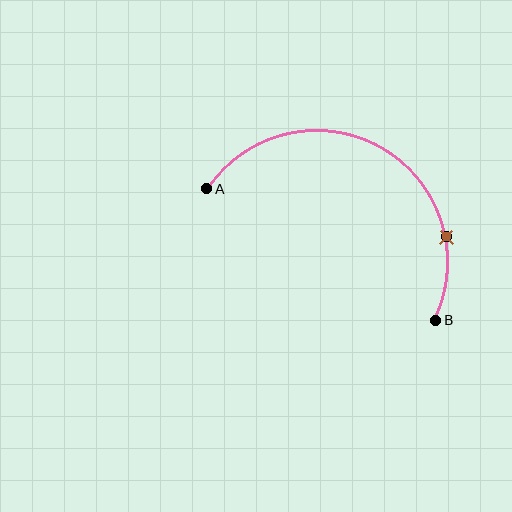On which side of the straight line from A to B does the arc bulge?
The arc bulges above the straight line connecting A and B.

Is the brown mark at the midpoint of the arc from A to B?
No. The brown mark lies on the arc but is closer to endpoint B. The arc midpoint would be at the point on the curve equidistant along the arc from both A and B.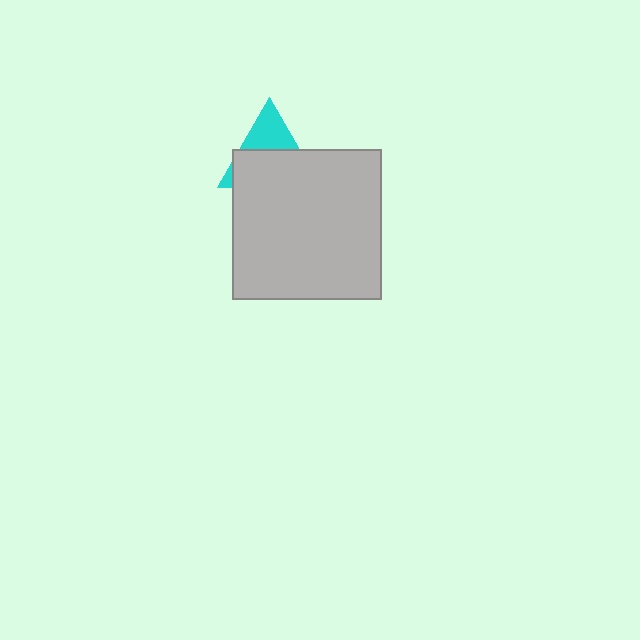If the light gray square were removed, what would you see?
You would see the complete cyan triangle.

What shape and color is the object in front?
The object in front is a light gray square.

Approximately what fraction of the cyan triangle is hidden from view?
Roughly 62% of the cyan triangle is hidden behind the light gray square.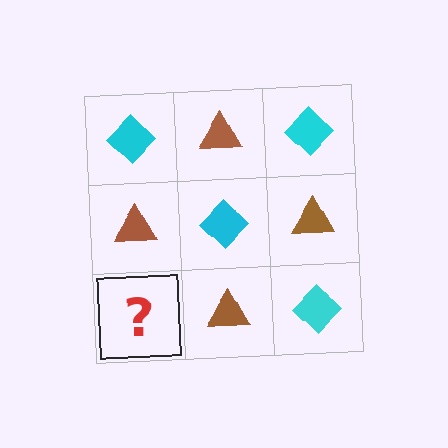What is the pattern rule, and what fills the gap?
The rule is that it alternates cyan diamond and brown triangle in a checkerboard pattern. The gap should be filled with a cyan diamond.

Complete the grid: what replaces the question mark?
The question mark should be replaced with a cyan diamond.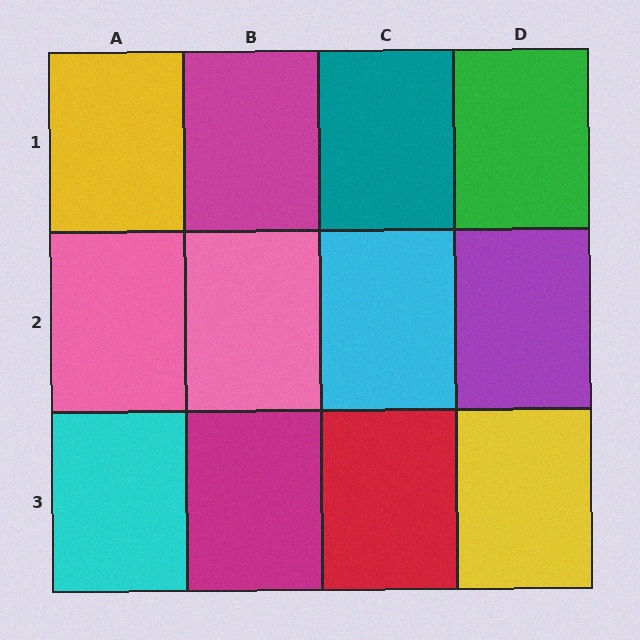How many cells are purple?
1 cell is purple.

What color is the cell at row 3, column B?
Magenta.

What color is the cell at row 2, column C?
Cyan.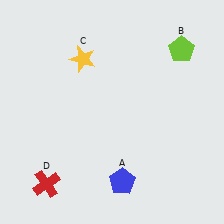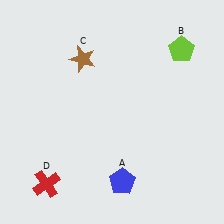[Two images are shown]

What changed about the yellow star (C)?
In Image 1, C is yellow. In Image 2, it changed to brown.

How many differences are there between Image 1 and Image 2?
There is 1 difference between the two images.